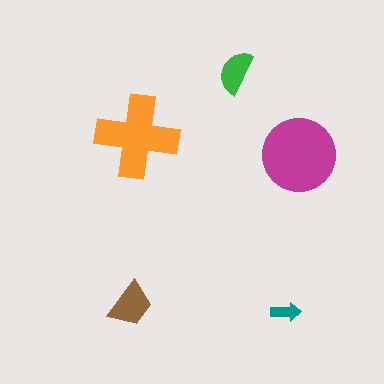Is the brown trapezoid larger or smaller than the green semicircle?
Larger.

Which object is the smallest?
The teal arrow.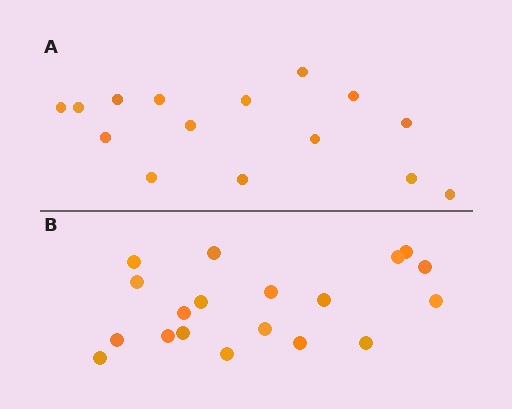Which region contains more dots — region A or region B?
Region B (the bottom region) has more dots.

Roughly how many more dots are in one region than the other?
Region B has about 4 more dots than region A.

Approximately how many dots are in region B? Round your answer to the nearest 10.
About 20 dots. (The exact count is 19, which rounds to 20.)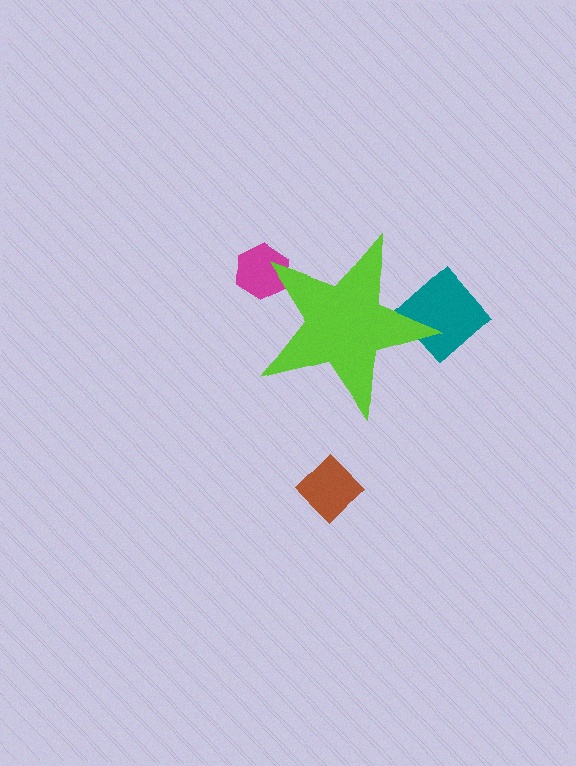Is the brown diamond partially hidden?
No, the brown diamond is fully visible.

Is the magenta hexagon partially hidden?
Yes, the magenta hexagon is partially hidden behind the lime star.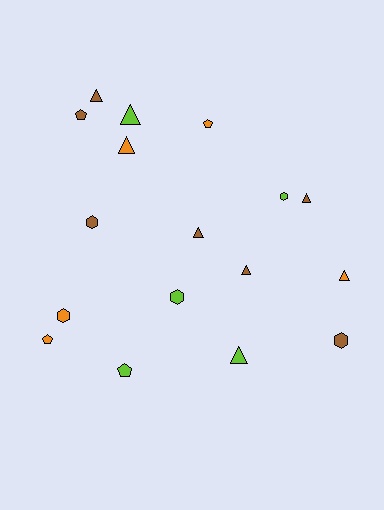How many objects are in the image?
There are 17 objects.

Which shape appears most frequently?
Triangle, with 8 objects.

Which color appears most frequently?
Brown, with 7 objects.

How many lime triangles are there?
There are 2 lime triangles.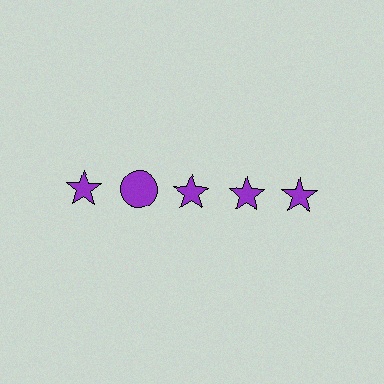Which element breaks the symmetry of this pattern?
The purple circle in the top row, second from left column breaks the symmetry. All other shapes are purple stars.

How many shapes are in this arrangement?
There are 5 shapes arranged in a grid pattern.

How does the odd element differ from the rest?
It has a different shape: circle instead of star.